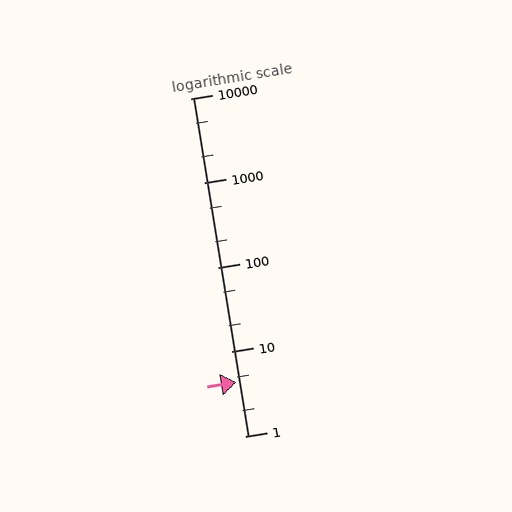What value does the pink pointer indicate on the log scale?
The pointer indicates approximately 4.3.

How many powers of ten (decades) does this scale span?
The scale spans 4 decades, from 1 to 10000.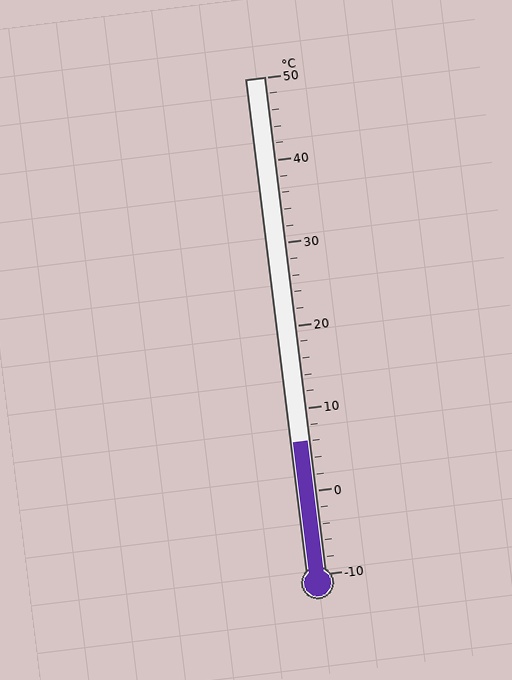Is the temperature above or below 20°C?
The temperature is below 20°C.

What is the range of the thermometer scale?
The thermometer scale ranges from -10°C to 50°C.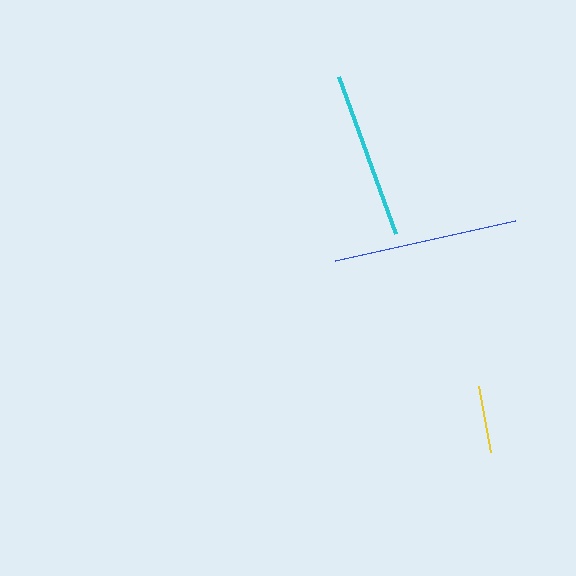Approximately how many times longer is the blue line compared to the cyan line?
The blue line is approximately 1.1 times the length of the cyan line.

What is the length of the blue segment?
The blue segment is approximately 185 pixels long.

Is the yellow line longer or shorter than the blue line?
The blue line is longer than the yellow line.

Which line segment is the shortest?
The yellow line is the shortest at approximately 67 pixels.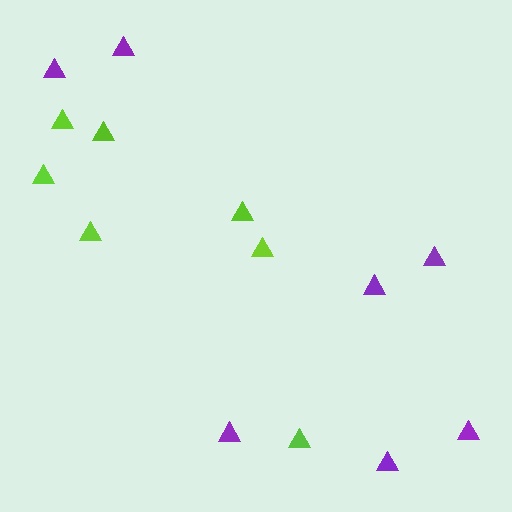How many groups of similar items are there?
There are 2 groups: one group of purple triangles (7) and one group of lime triangles (7).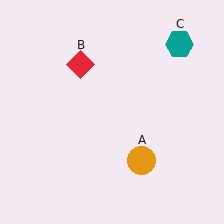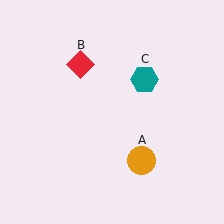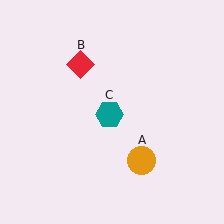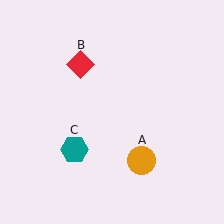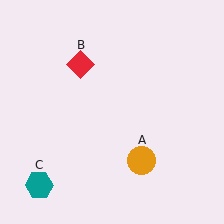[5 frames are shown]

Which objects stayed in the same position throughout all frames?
Orange circle (object A) and red diamond (object B) remained stationary.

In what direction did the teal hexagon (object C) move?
The teal hexagon (object C) moved down and to the left.